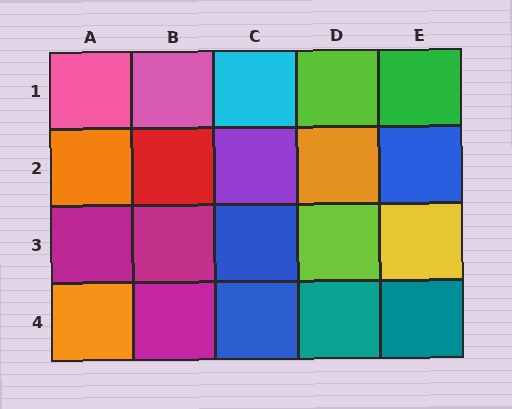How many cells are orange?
3 cells are orange.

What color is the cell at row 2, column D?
Orange.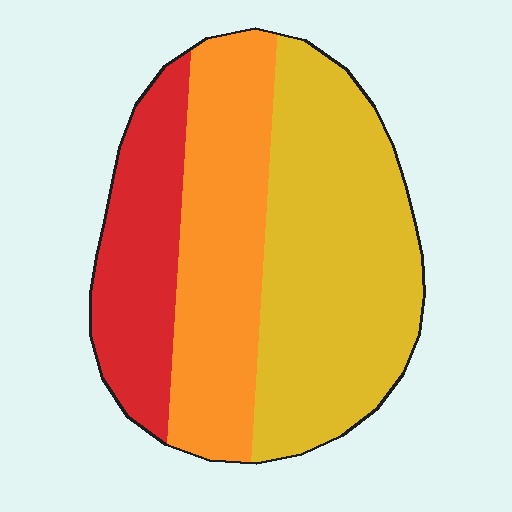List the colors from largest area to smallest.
From largest to smallest: yellow, orange, red.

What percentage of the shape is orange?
Orange takes up between a quarter and a half of the shape.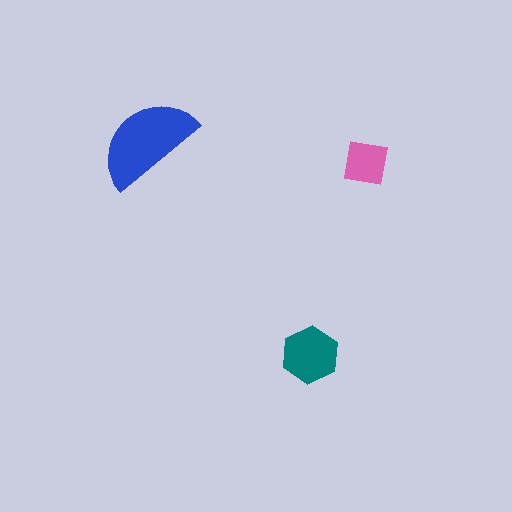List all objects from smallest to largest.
The pink square, the teal hexagon, the blue semicircle.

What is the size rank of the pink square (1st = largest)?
3rd.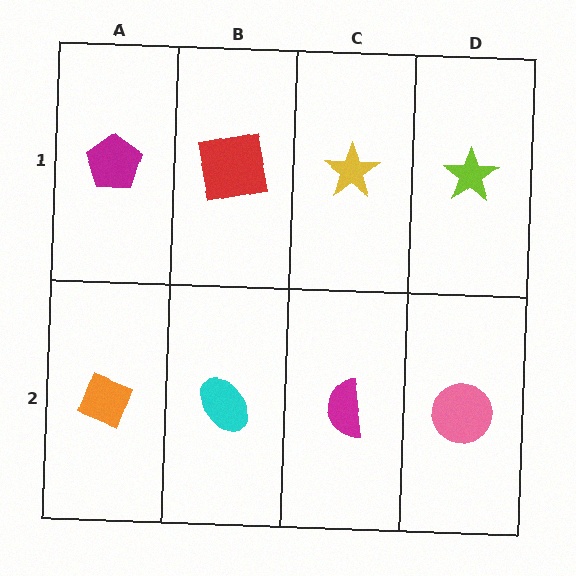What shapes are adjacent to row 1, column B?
A cyan ellipse (row 2, column B), a magenta pentagon (row 1, column A), a yellow star (row 1, column C).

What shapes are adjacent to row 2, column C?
A yellow star (row 1, column C), a cyan ellipse (row 2, column B), a pink circle (row 2, column D).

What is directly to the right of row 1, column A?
A red square.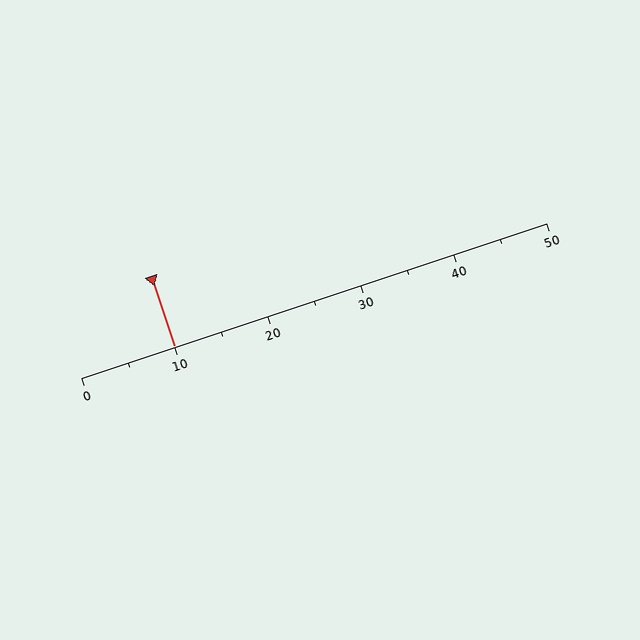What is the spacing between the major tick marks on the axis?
The major ticks are spaced 10 apart.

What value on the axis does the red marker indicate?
The marker indicates approximately 10.